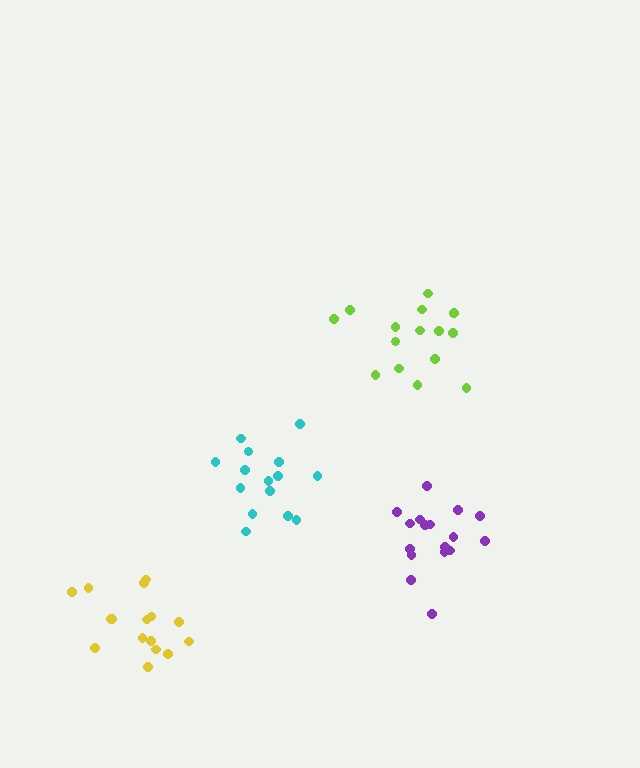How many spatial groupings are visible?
There are 4 spatial groupings.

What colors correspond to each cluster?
The clusters are colored: yellow, purple, cyan, lime.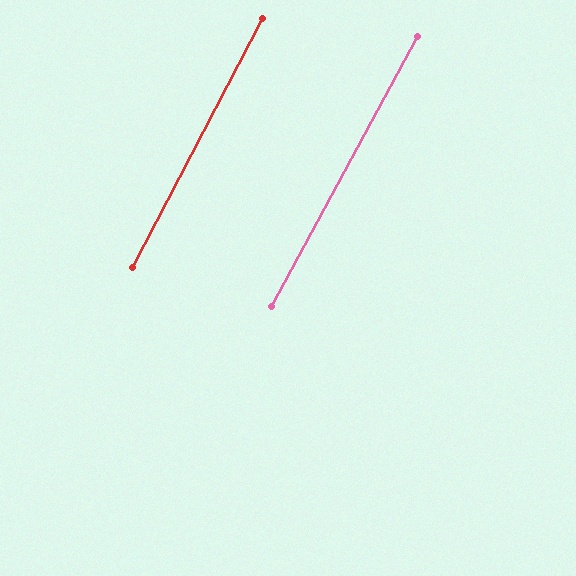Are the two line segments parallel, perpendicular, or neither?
Parallel — their directions differ by only 0.9°.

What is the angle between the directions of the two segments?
Approximately 1 degree.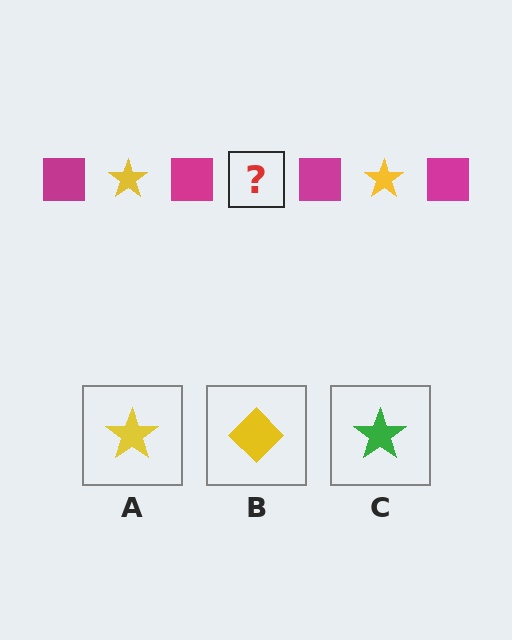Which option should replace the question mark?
Option A.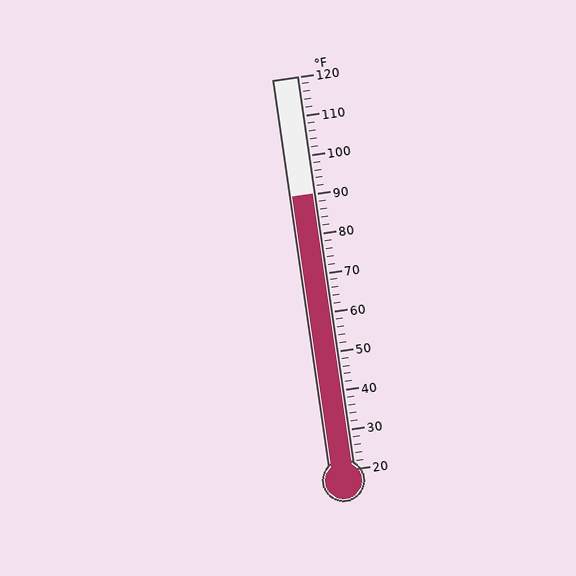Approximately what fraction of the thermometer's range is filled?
The thermometer is filled to approximately 70% of its range.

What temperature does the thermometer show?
The thermometer shows approximately 90°F.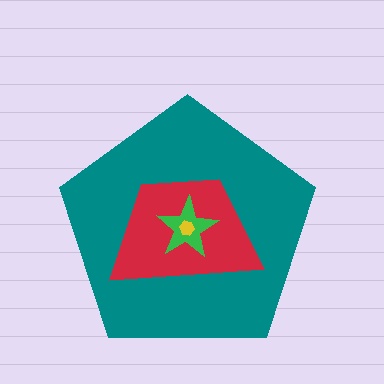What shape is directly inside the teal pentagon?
The red trapezoid.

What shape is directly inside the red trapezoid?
The green star.